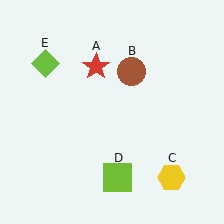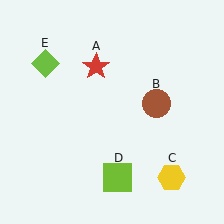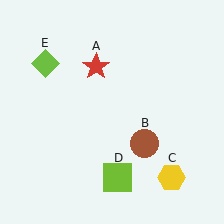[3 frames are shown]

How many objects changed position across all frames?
1 object changed position: brown circle (object B).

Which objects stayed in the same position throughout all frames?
Red star (object A) and yellow hexagon (object C) and lime square (object D) and lime diamond (object E) remained stationary.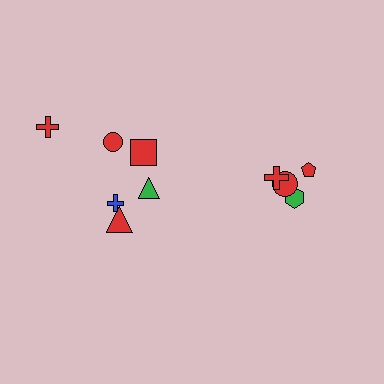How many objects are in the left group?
There are 6 objects.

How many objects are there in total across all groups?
There are 10 objects.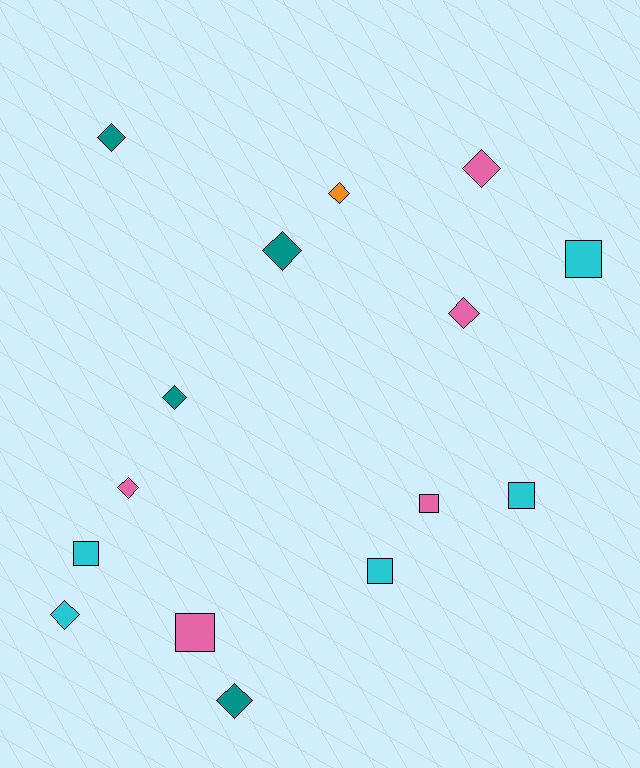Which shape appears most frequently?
Diamond, with 9 objects.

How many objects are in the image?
There are 15 objects.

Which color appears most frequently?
Pink, with 5 objects.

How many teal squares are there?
There are no teal squares.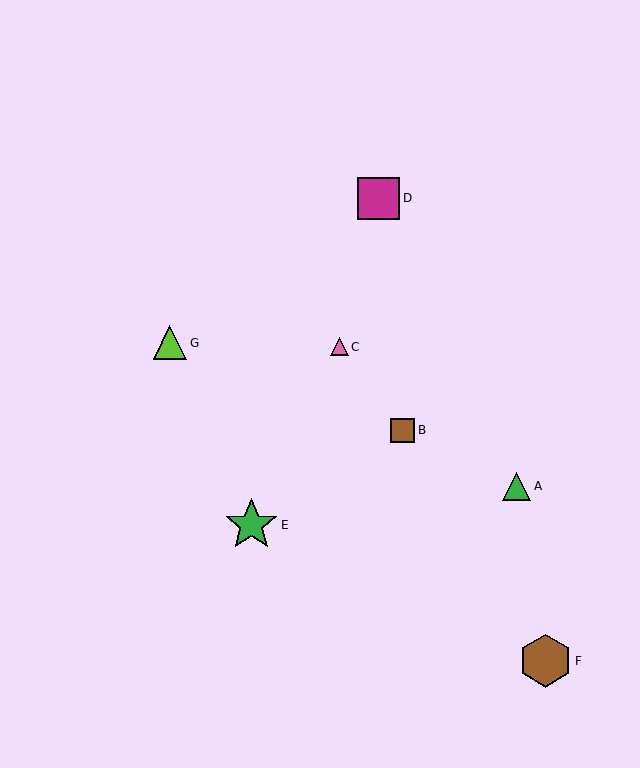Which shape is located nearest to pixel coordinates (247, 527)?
The green star (labeled E) at (251, 525) is nearest to that location.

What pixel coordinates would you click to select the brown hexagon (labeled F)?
Click at (546, 661) to select the brown hexagon F.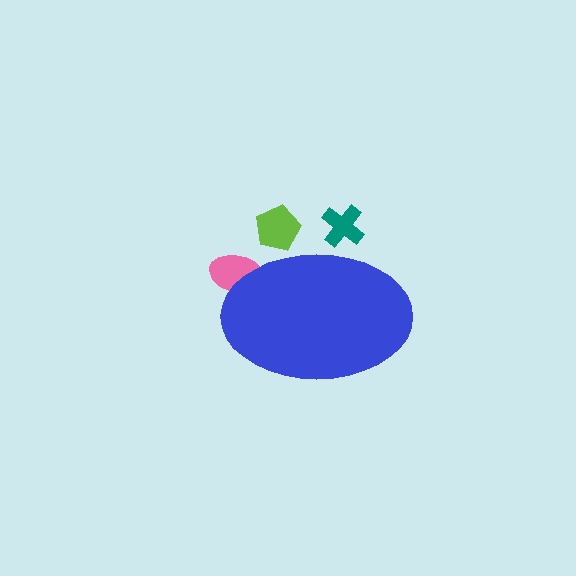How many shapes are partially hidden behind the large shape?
3 shapes are partially hidden.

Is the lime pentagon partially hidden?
Yes, the lime pentagon is partially hidden behind the blue ellipse.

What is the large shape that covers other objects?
A blue ellipse.